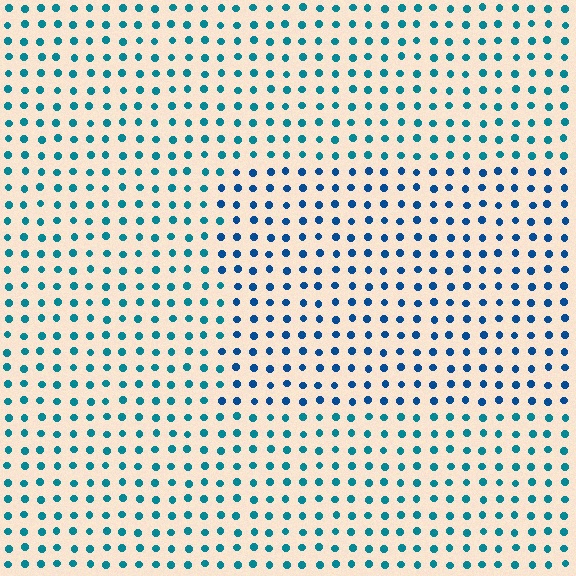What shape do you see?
I see a rectangle.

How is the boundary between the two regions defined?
The boundary is defined purely by a slight shift in hue (about 25 degrees). Spacing, size, and orientation are identical on both sides.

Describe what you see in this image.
The image is filled with small teal elements in a uniform arrangement. A rectangle-shaped region is visible where the elements are tinted to a slightly different hue, forming a subtle color boundary.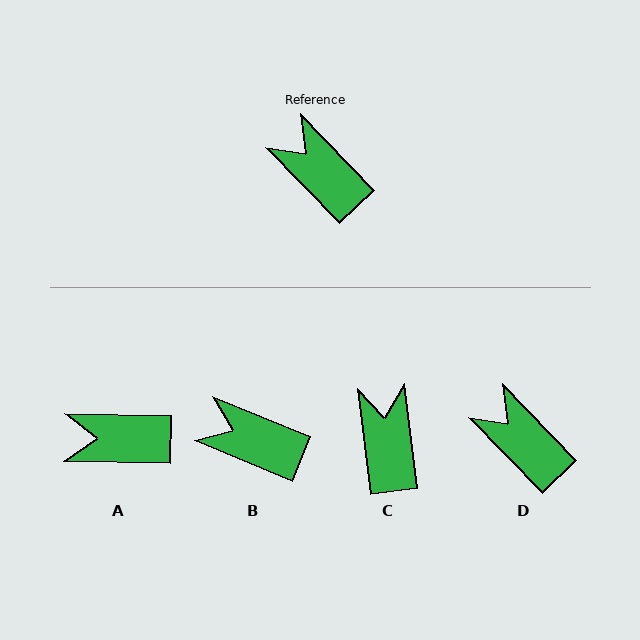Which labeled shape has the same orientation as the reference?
D.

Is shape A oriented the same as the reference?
No, it is off by about 45 degrees.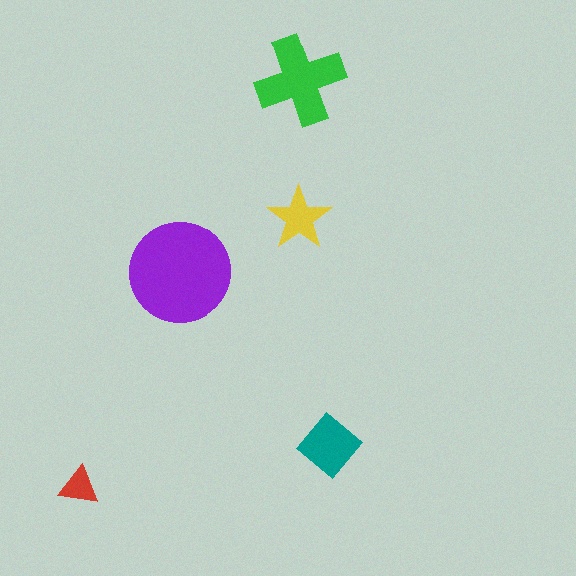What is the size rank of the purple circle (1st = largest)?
1st.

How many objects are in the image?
There are 5 objects in the image.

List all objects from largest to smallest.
The purple circle, the green cross, the teal diamond, the yellow star, the red triangle.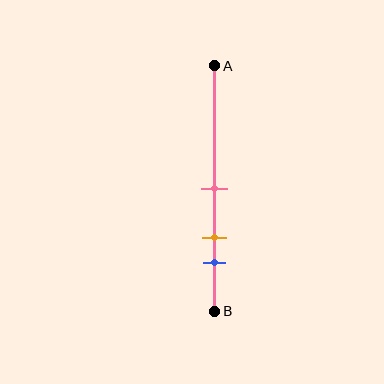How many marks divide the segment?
There are 3 marks dividing the segment.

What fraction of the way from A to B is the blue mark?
The blue mark is approximately 80% (0.8) of the way from A to B.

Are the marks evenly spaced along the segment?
Yes, the marks are approximately evenly spaced.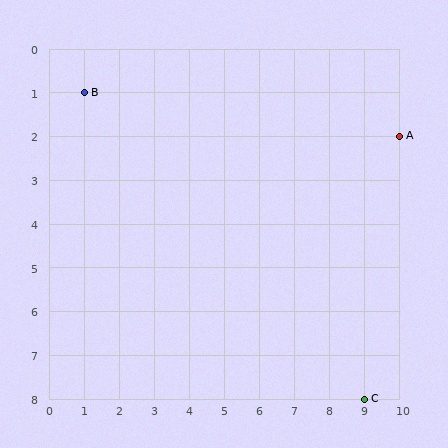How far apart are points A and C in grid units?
Points A and C are 1 column and 6 rows apart (about 6.1 grid units diagonally).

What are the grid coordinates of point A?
Point A is at grid coordinates (10, 2).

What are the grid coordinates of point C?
Point C is at grid coordinates (9, 8).